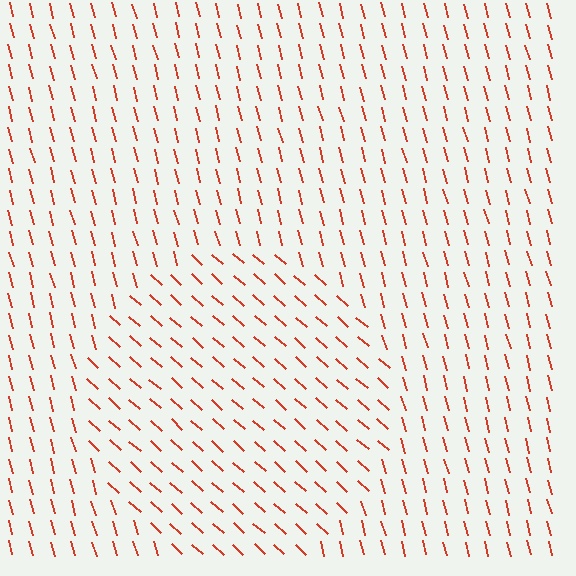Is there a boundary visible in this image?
Yes, there is a texture boundary formed by a change in line orientation.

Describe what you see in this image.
The image is filled with small red line segments. A circle region in the image has lines oriented differently from the surrounding lines, creating a visible texture boundary.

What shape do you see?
I see a circle.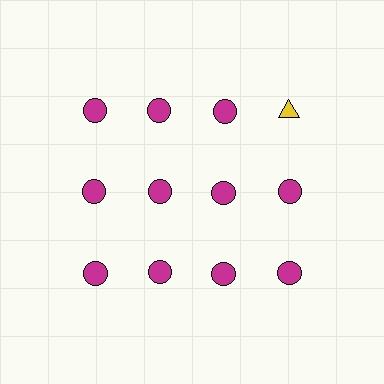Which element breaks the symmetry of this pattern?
The yellow triangle in the top row, second from right column breaks the symmetry. All other shapes are magenta circles.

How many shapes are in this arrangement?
There are 12 shapes arranged in a grid pattern.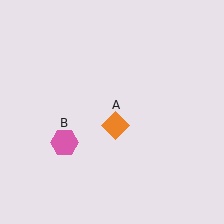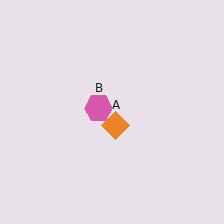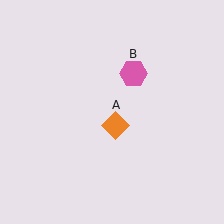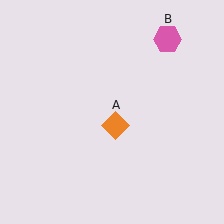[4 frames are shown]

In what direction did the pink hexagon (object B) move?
The pink hexagon (object B) moved up and to the right.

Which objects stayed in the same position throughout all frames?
Orange diamond (object A) remained stationary.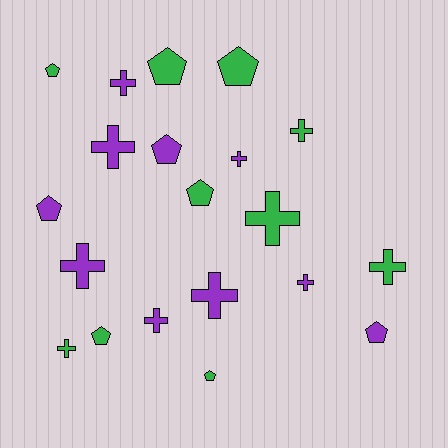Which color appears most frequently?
Green, with 10 objects.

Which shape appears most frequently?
Cross, with 11 objects.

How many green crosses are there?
There are 4 green crosses.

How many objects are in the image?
There are 20 objects.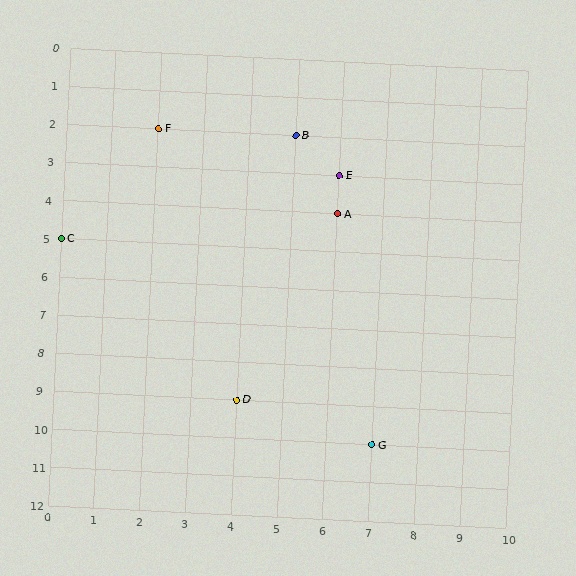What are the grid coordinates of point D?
Point D is at grid coordinates (4, 9).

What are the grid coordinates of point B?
Point B is at grid coordinates (5, 2).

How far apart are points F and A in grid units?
Points F and A are 4 columns and 2 rows apart (about 4.5 grid units diagonally).